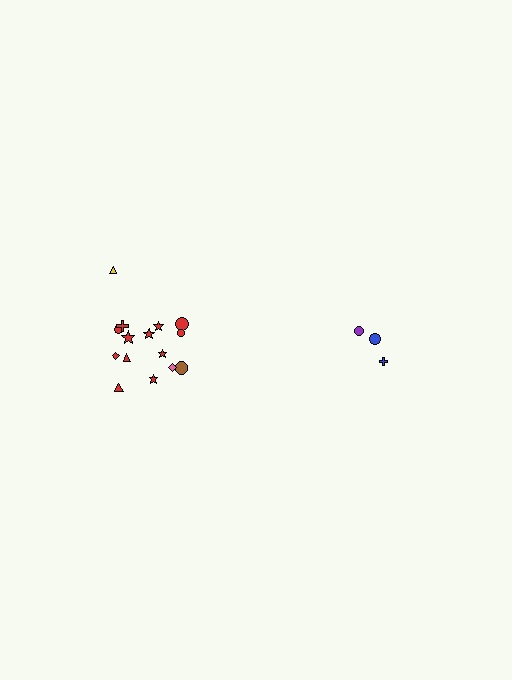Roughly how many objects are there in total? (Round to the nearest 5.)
Roughly 20 objects in total.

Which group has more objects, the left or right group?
The left group.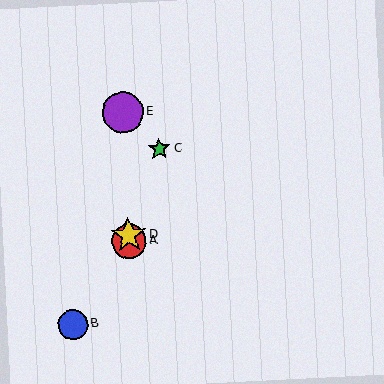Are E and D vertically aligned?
Yes, both are at x≈122.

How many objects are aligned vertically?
3 objects (A, D, E) are aligned vertically.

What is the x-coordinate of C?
Object C is at x≈159.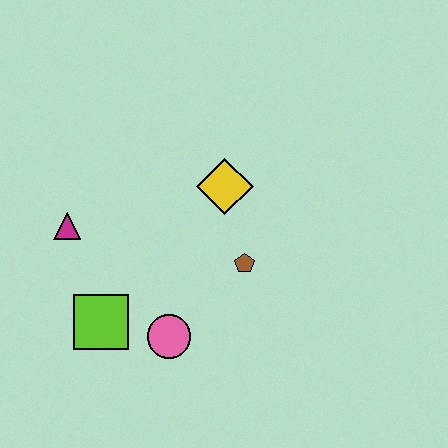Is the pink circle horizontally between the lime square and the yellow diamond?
Yes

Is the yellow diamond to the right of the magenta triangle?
Yes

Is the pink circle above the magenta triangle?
No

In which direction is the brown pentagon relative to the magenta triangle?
The brown pentagon is to the right of the magenta triangle.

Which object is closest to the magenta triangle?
The lime square is closest to the magenta triangle.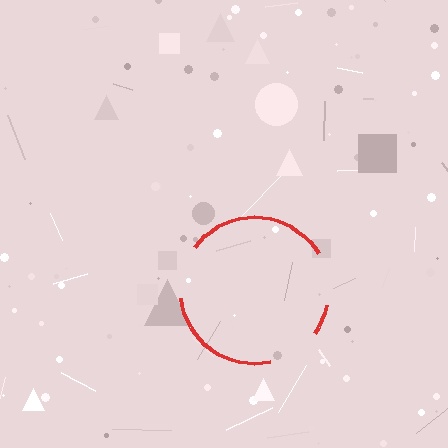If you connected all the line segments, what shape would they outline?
They would outline a circle.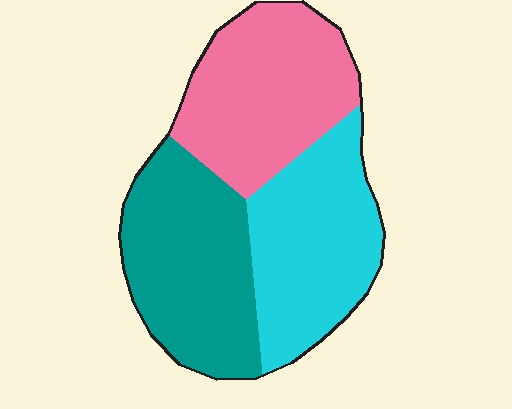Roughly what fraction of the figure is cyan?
Cyan takes up between a quarter and a half of the figure.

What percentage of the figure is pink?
Pink covers around 35% of the figure.